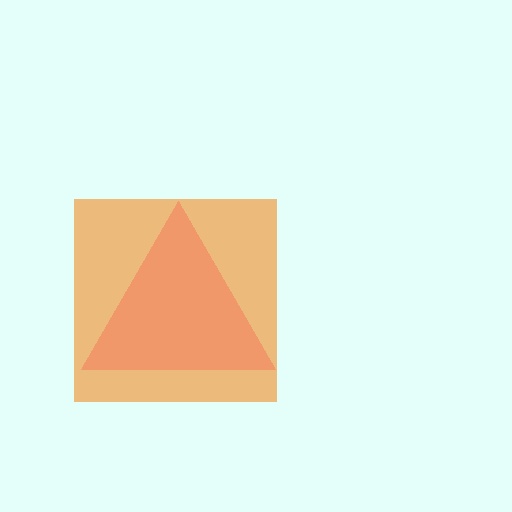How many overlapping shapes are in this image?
There are 2 overlapping shapes in the image.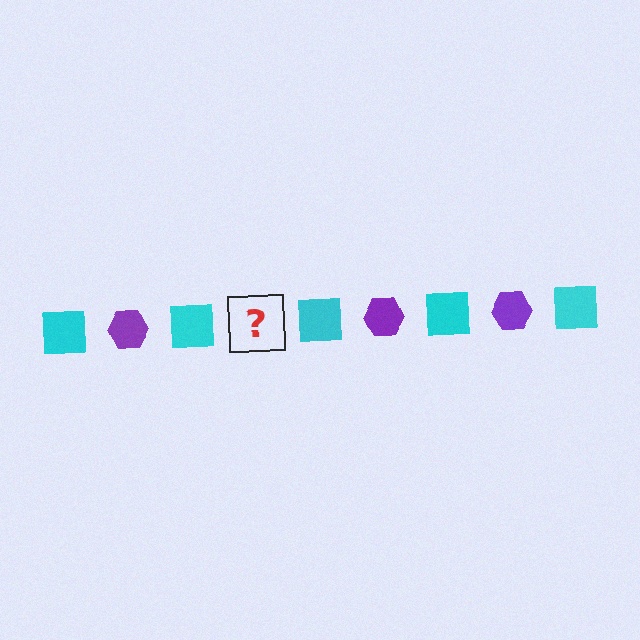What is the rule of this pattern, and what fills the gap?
The rule is that the pattern alternates between cyan square and purple hexagon. The gap should be filled with a purple hexagon.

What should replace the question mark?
The question mark should be replaced with a purple hexagon.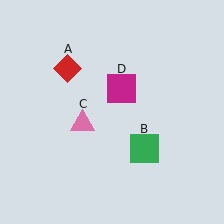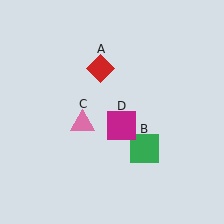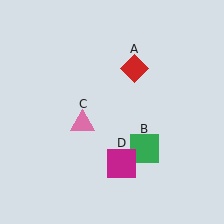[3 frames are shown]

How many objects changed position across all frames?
2 objects changed position: red diamond (object A), magenta square (object D).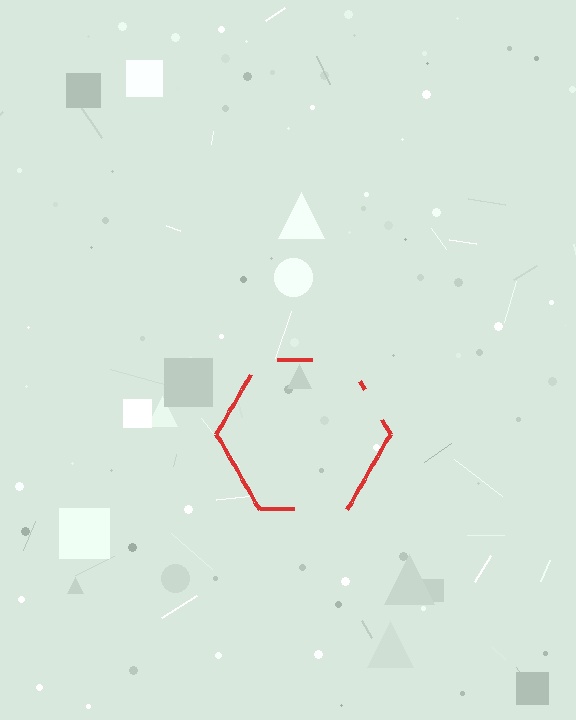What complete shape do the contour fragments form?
The contour fragments form a hexagon.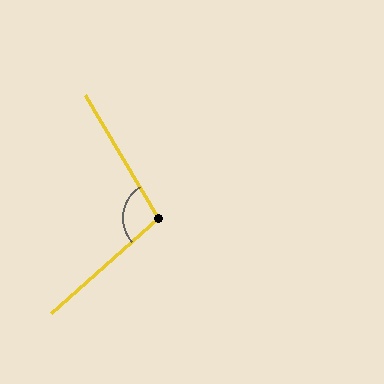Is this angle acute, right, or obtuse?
It is obtuse.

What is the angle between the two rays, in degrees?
Approximately 101 degrees.